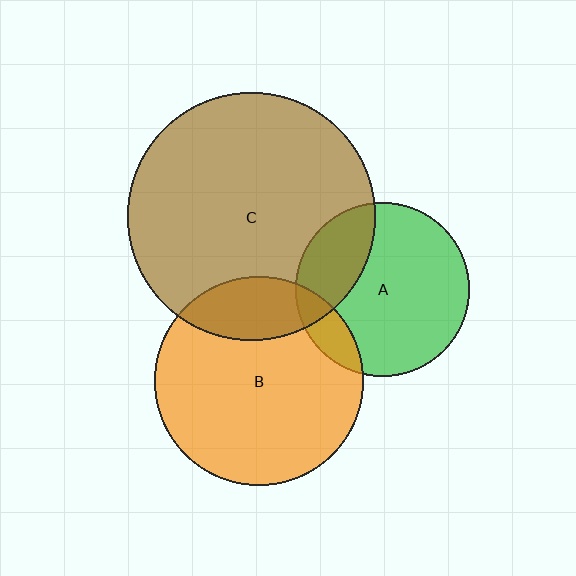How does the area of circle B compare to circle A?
Approximately 1.4 times.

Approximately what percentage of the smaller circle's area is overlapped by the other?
Approximately 25%.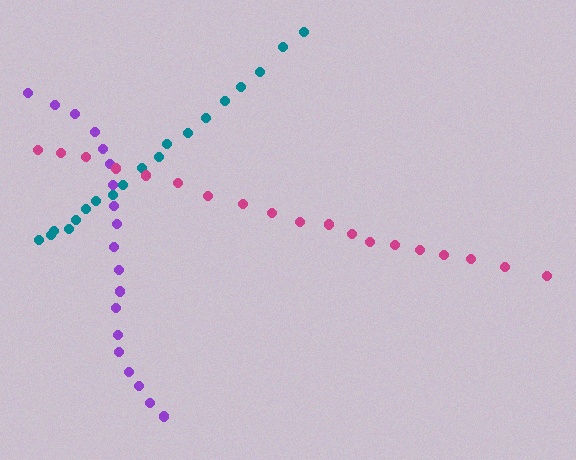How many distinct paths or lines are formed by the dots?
There are 3 distinct paths.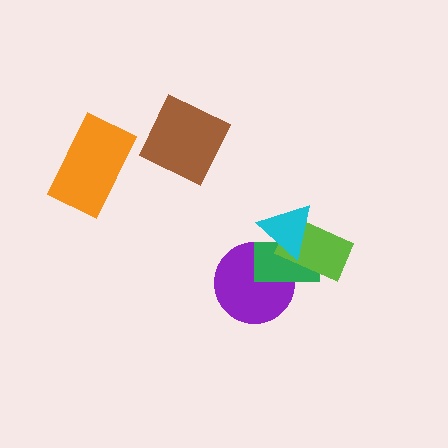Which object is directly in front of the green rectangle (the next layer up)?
The lime rectangle is directly in front of the green rectangle.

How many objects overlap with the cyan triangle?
3 objects overlap with the cyan triangle.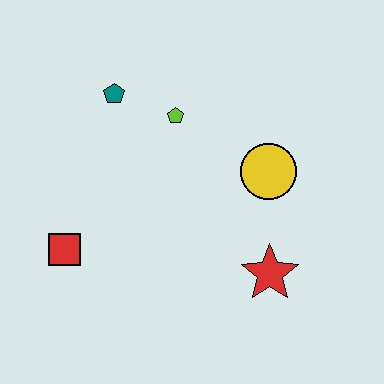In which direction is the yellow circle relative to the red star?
The yellow circle is above the red star.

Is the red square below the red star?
No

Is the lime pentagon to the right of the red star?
No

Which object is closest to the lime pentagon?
The teal pentagon is closest to the lime pentagon.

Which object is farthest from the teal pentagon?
The red star is farthest from the teal pentagon.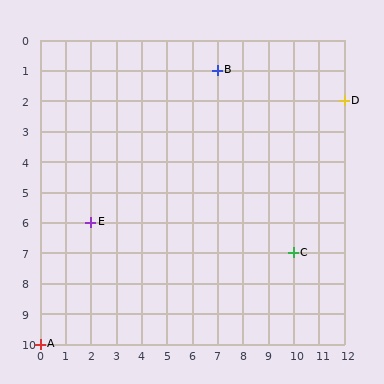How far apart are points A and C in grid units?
Points A and C are 10 columns and 3 rows apart (about 10.4 grid units diagonally).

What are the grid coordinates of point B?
Point B is at grid coordinates (7, 1).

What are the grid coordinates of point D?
Point D is at grid coordinates (12, 2).